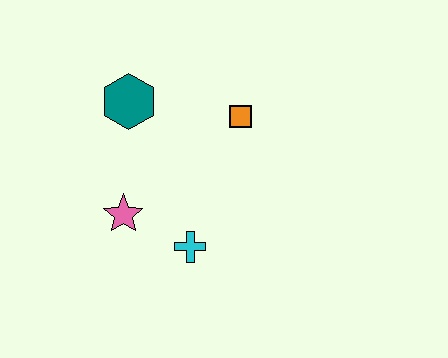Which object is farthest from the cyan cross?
The teal hexagon is farthest from the cyan cross.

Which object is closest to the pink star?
The cyan cross is closest to the pink star.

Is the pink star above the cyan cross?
Yes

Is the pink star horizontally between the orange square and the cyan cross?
No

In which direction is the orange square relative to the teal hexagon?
The orange square is to the right of the teal hexagon.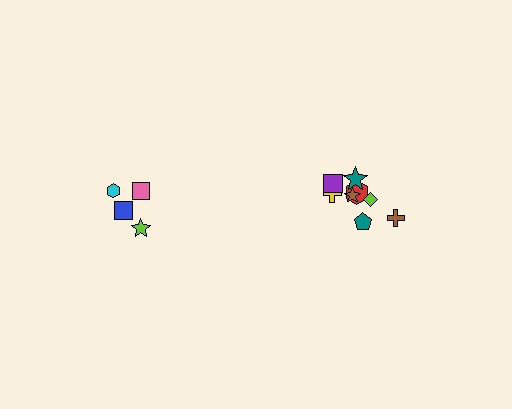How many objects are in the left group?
There are 4 objects.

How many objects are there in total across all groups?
There are 12 objects.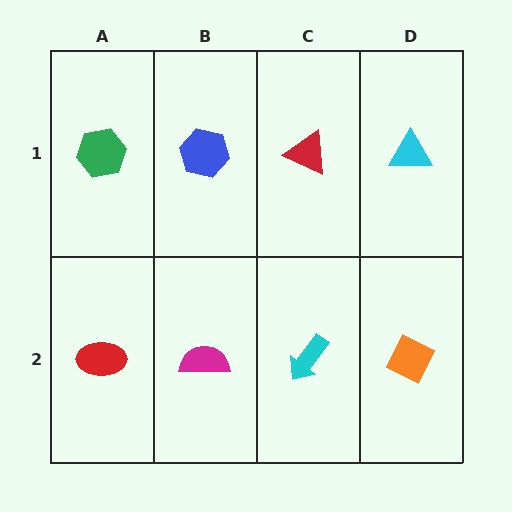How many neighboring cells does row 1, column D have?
2.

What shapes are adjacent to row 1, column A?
A red ellipse (row 2, column A), a blue hexagon (row 1, column B).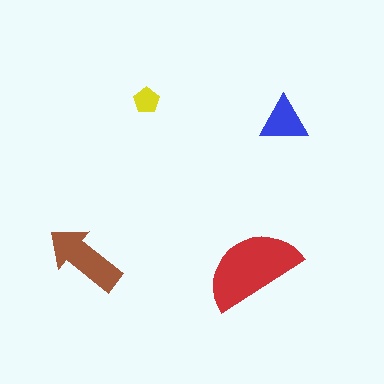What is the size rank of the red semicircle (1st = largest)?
1st.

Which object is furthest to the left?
The brown arrow is leftmost.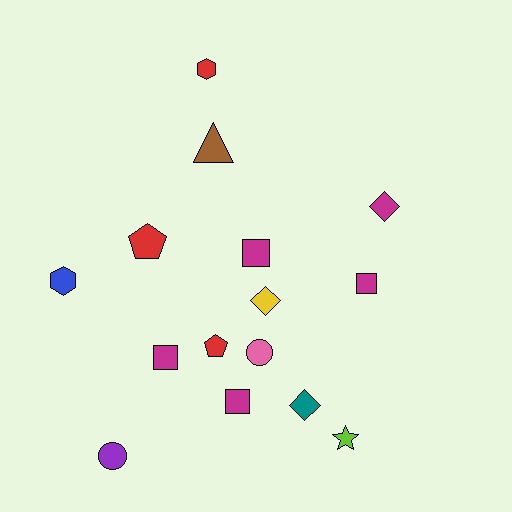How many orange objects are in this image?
There are no orange objects.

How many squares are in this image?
There are 4 squares.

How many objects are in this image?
There are 15 objects.